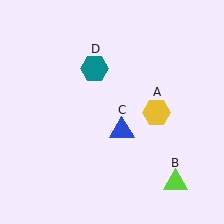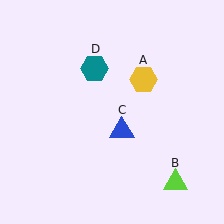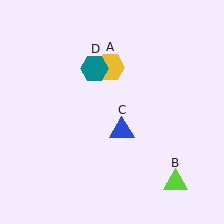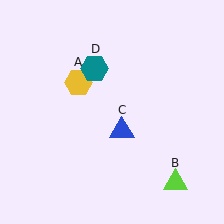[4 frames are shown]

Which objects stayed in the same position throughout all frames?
Lime triangle (object B) and blue triangle (object C) and teal hexagon (object D) remained stationary.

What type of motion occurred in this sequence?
The yellow hexagon (object A) rotated counterclockwise around the center of the scene.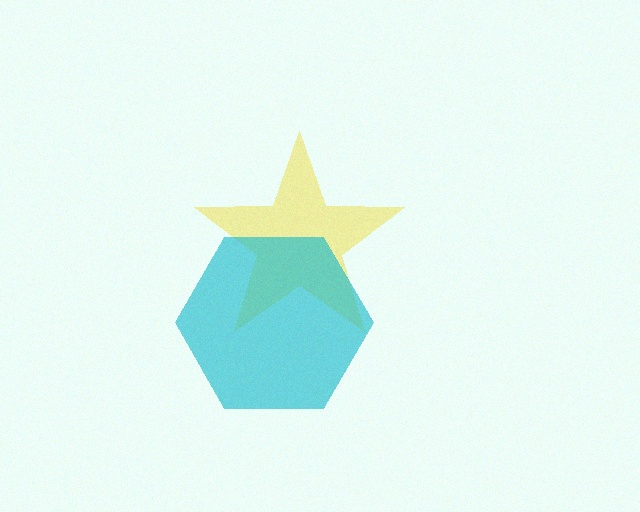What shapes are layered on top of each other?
The layered shapes are: a yellow star, a cyan hexagon.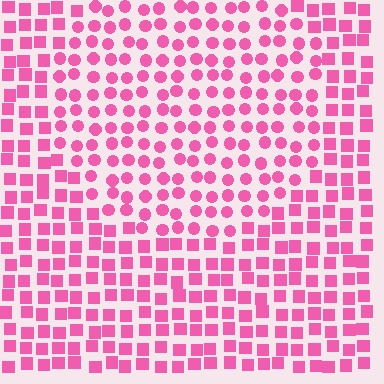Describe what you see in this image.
The image is filled with small pink elements arranged in a uniform grid. A circle-shaped region contains circles, while the surrounding area contains squares. The boundary is defined purely by the change in element shape.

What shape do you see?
I see a circle.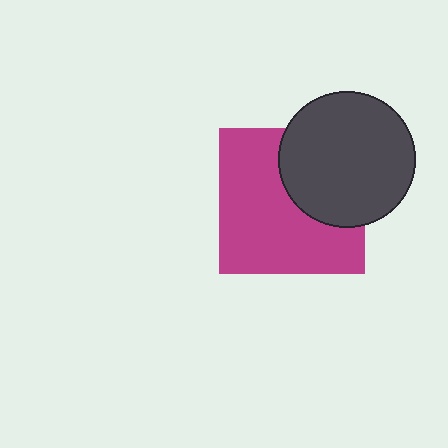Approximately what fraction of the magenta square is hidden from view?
Roughly 36% of the magenta square is hidden behind the dark gray circle.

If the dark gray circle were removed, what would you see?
You would see the complete magenta square.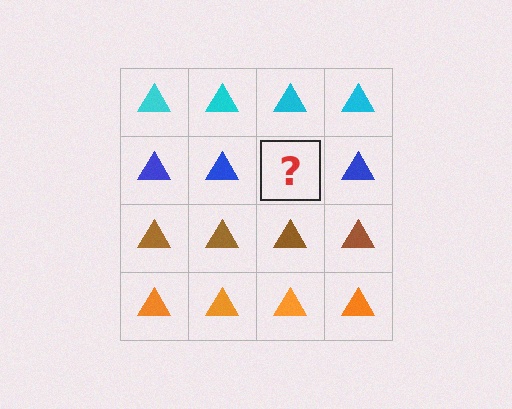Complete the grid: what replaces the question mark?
The question mark should be replaced with a blue triangle.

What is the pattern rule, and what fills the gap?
The rule is that each row has a consistent color. The gap should be filled with a blue triangle.